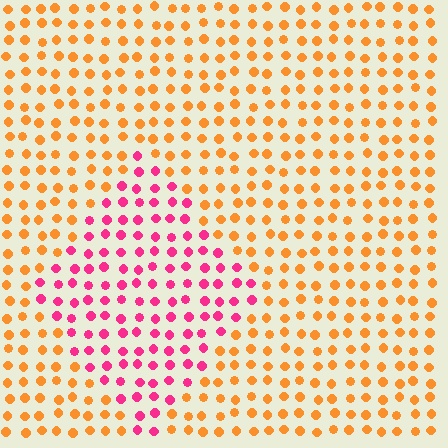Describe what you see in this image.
The image is filled with small orange elements in a uniform arrangement. A diamond-shaped region is visible where the elements are tinted to a slightly different hue, forming a subtle color boundary.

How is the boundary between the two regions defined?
The boundary is defined purely by a slight shift in hue (about 58 degrees). Spacing, size, and orientation are identical on both sides.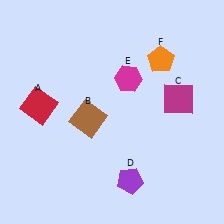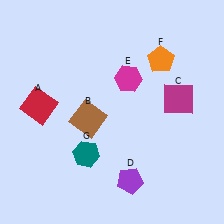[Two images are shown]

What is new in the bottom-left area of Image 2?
A teal hexagon (G) was added in the bottom-left area of Image 2.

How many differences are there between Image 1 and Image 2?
There is 1 difference between the two images.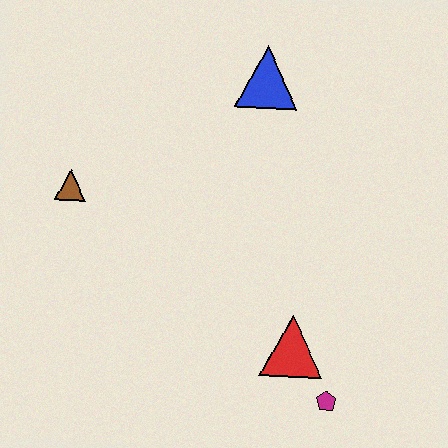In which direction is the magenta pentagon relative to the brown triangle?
The magenta pentagon is to the right of the brown triangle.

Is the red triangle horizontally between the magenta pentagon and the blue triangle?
Yes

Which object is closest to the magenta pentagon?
The red triangle is closest to the magenta pentagon.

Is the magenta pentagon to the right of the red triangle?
Yes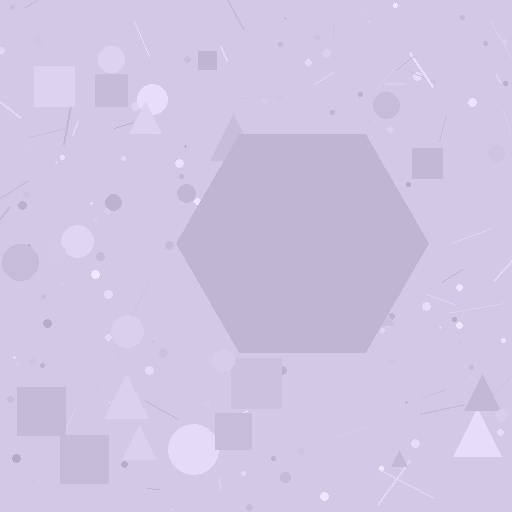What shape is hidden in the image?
A hexagon is hidden in the image.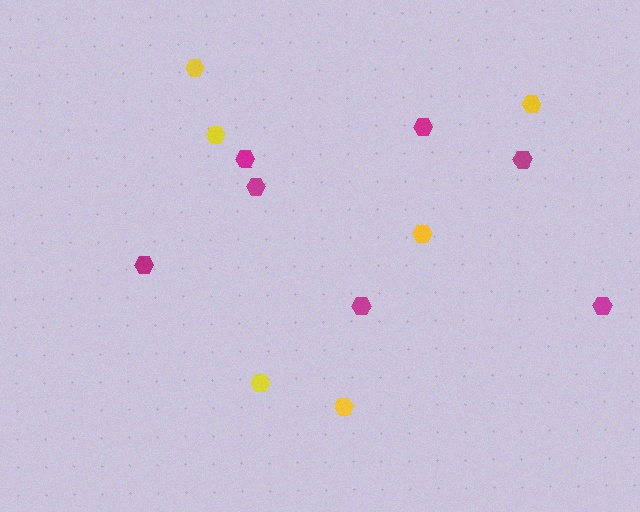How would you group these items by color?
There are 2 groups: one group of yellow hexagons (6) and one group of magenta hexagons (7).